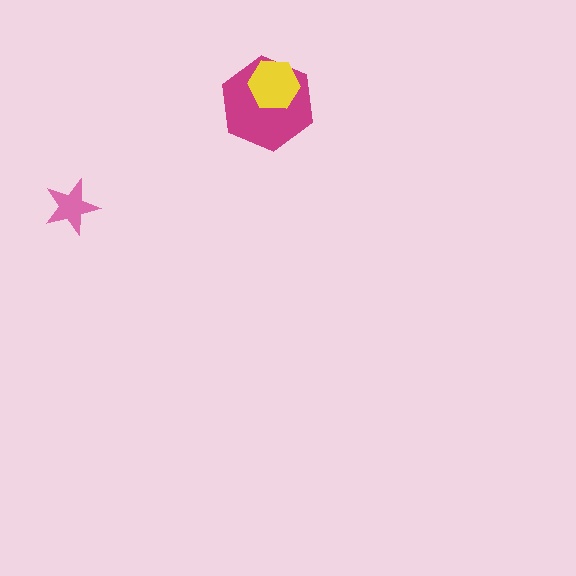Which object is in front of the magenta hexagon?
The yellow hexagon is in front of the magenta hexagon.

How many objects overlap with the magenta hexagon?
1 object overlaps with the magenta hexagon.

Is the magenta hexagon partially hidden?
Yes, it is partially covered by another shape.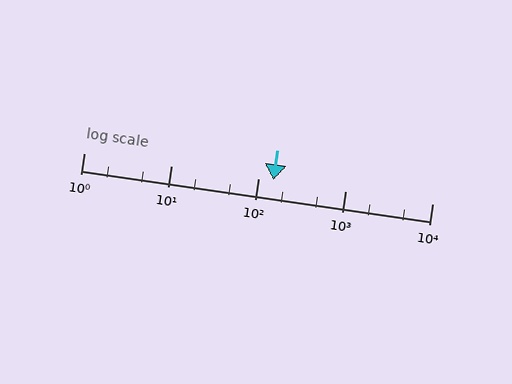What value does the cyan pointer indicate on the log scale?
The pointer indicates approximately 150.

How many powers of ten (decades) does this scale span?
The scale spans 4 decades, from 1 to 10000.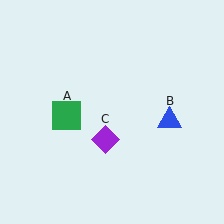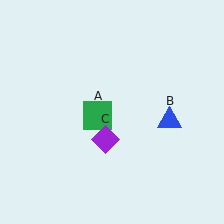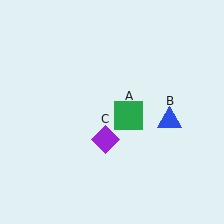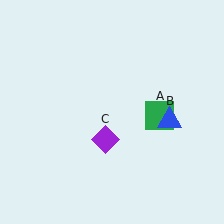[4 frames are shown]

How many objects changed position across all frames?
1 object changed position: green square (object A).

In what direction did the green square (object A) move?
The green square (object A) moved right.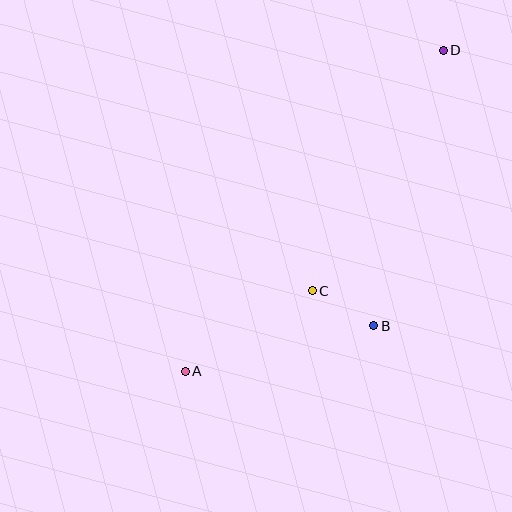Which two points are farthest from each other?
Points A and D are farthest from each other.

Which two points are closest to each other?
Points B and C are closest to each other.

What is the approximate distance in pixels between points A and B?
The distance between A and B is approximately 194 pixels.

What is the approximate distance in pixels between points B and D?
The distance between B and D is approximately 284 pixels.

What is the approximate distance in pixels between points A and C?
The distance between A and C is approximately 150 pixels.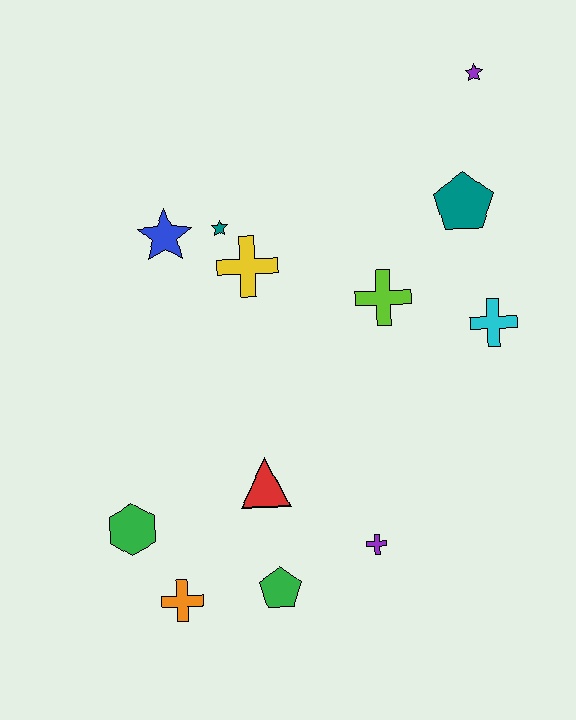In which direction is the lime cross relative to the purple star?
The lime cross is below the purple star.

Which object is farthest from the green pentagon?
The purple star is farthest from the green pentagon.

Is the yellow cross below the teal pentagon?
Yes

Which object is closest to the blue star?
The teal star is closest to the blue star.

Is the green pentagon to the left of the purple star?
Yes